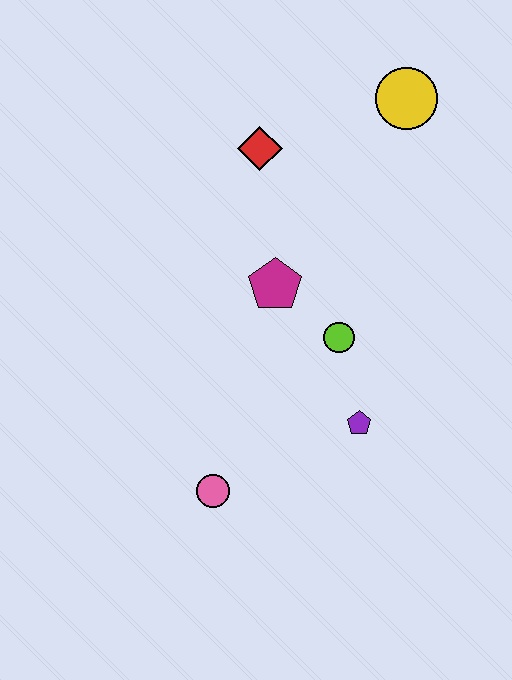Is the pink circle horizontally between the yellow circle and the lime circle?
No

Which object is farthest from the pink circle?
The yellow circle is farthest from the pink circle.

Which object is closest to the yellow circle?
The red diamond is closest to the yellow circle.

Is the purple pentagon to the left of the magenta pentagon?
No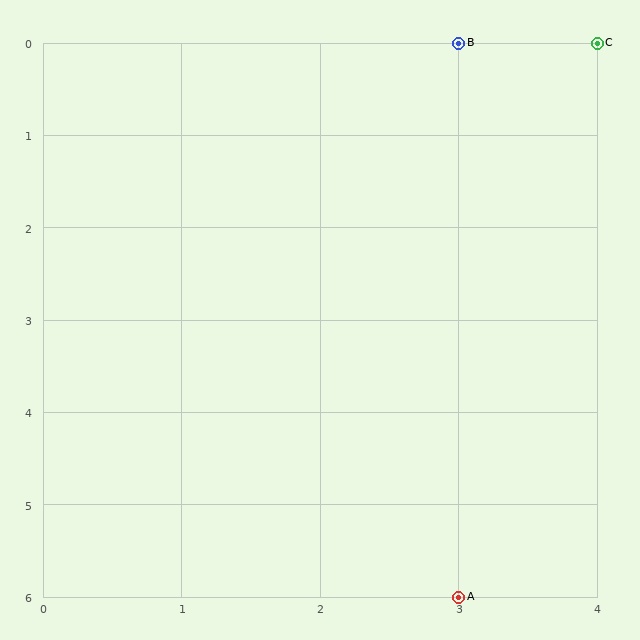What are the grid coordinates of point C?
Point C is at grid coordinates (4, 0).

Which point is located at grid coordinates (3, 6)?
Point A is at (3, 6).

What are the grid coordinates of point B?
Point B is at grid coordinates (3, 0).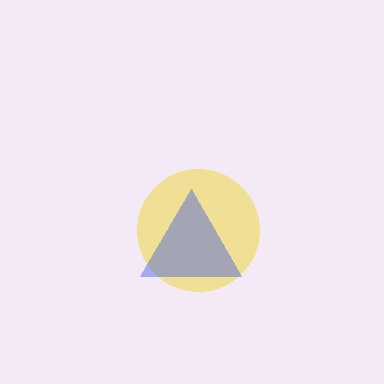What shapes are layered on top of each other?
The layered shapes are: a yellow circle, a blue triangle.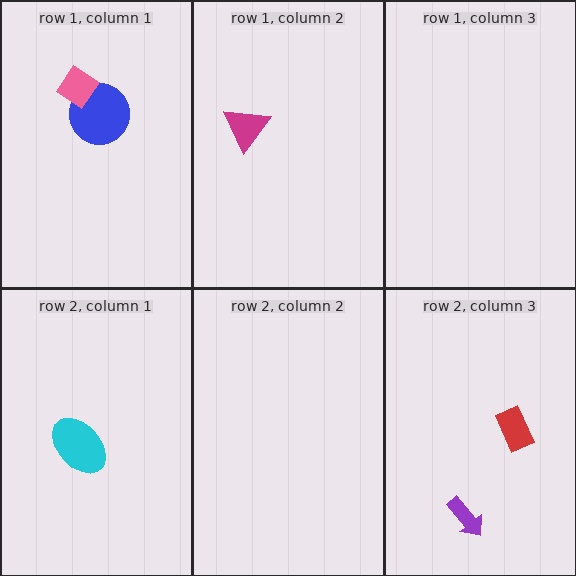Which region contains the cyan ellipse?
The row 2, column 1 region.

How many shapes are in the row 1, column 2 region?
1.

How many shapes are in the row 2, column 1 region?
1.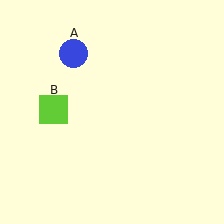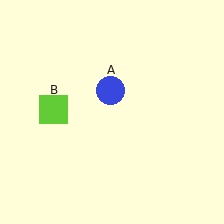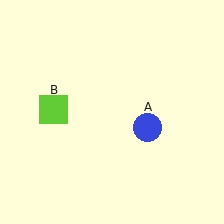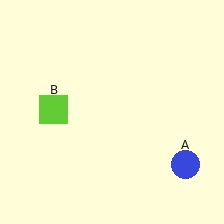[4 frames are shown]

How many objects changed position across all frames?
1 object changed position: blue circle (object A).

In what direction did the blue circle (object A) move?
The blue circle (object A) moved down and to the right.